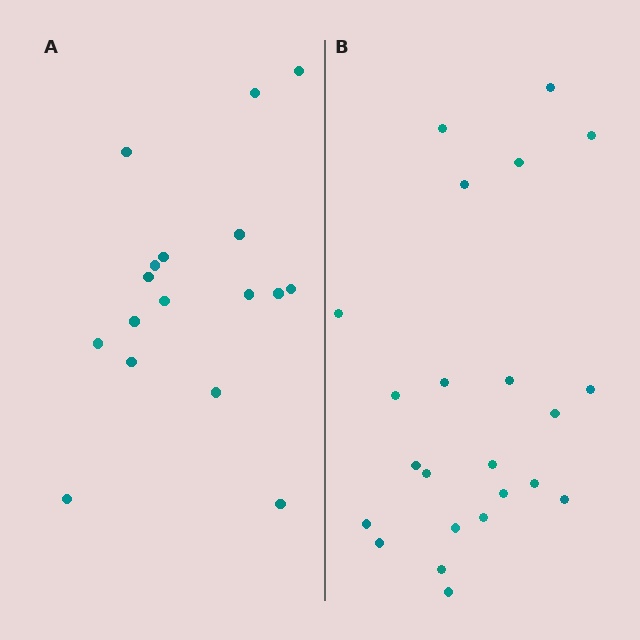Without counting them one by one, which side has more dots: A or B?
Region B (the right region) has more dots.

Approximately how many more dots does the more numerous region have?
Region B has about 6 more dots than region A.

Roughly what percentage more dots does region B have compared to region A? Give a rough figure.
About 35% more.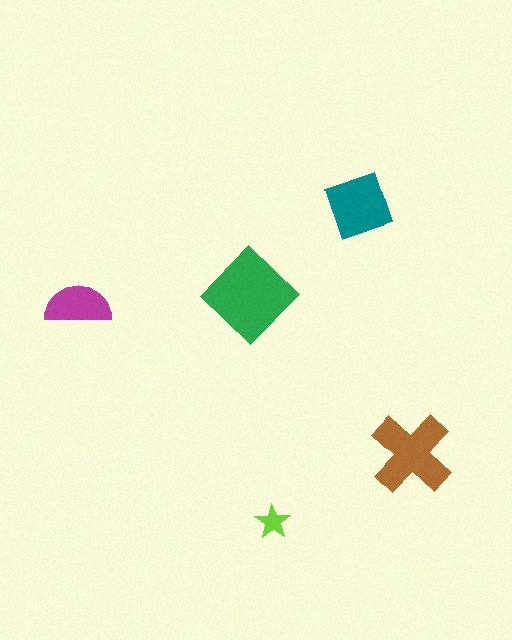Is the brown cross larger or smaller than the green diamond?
Smaller.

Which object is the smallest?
The lime star.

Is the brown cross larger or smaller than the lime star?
Larger.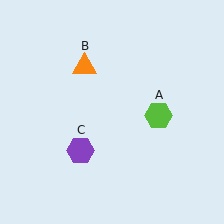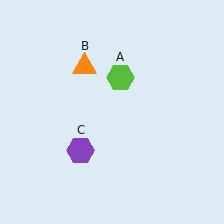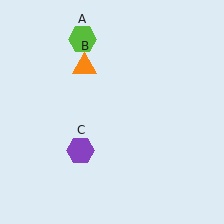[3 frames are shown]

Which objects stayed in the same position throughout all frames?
Orange triangle (object B) and purple hexagon (object C) remained stationary.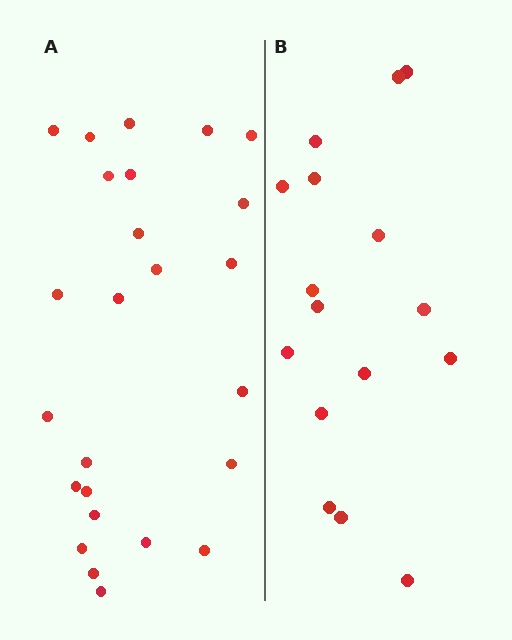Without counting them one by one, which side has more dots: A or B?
Region A (the left region) has more dots.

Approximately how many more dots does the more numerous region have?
Region A has roughly 8 or so more dots than region B.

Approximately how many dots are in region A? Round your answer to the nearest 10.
About 20 dots. (The exact count is 25, which rounds to 20.)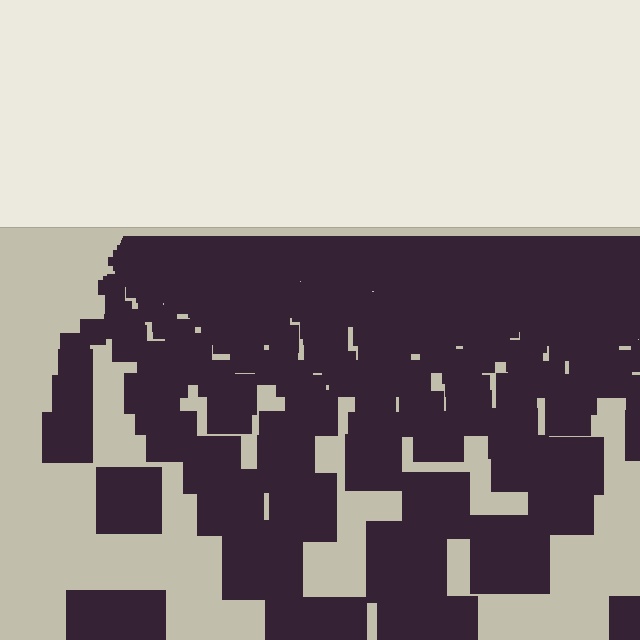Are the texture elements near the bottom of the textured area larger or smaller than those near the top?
Larger. Near the bottom, elements are closer to the viewer and appear at a bigger on-screen size.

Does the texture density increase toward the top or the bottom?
Density increases toward the top.